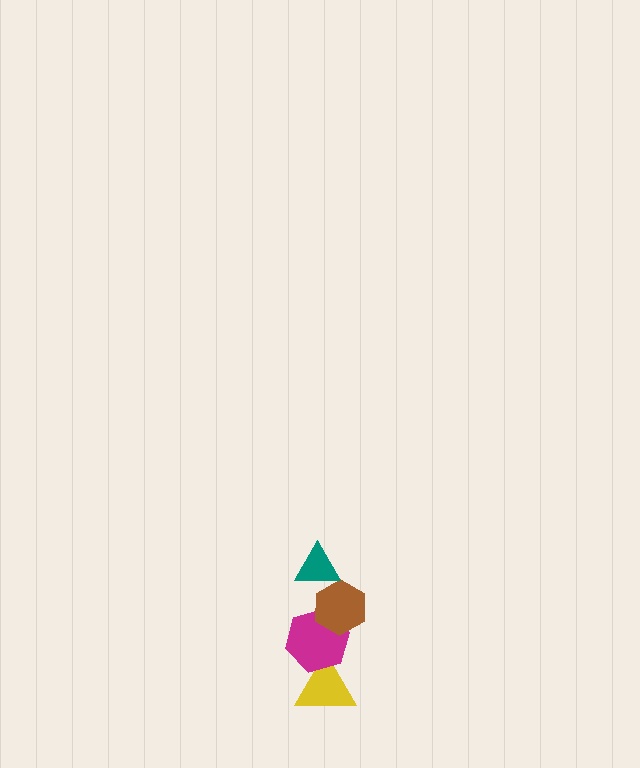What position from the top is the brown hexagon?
The brown hexagon is 2nd from the top.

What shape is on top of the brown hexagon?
The teal triangle is on top of the brown hexagon.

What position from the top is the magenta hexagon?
The magenta hexagon is 3rd from the top.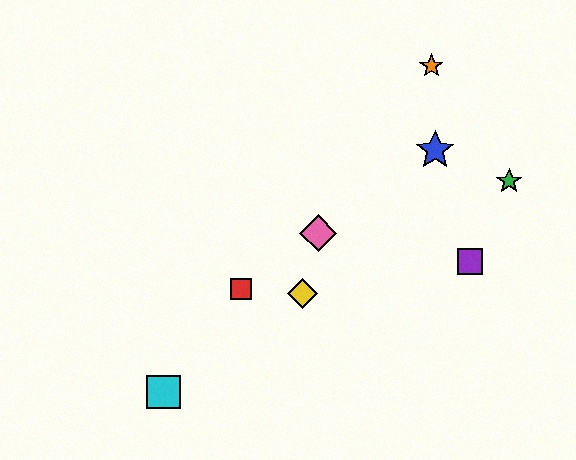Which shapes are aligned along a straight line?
The red square, the blue star, the pink diamond are aligned along a straight line.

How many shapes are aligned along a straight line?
3 shapes (the red square, the blue star, the pink diamond) are aligned along a straight line.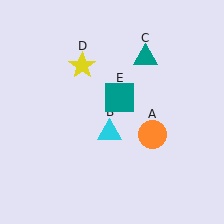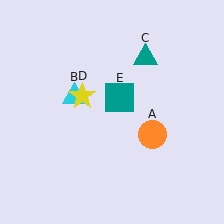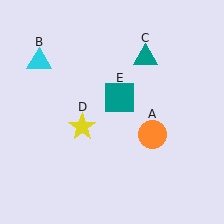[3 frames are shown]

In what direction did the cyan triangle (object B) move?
The cyan triangle (object B) moved up and to the left.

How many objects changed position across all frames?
2 objects changed position: cyan triangle (object B), yellow star (object D).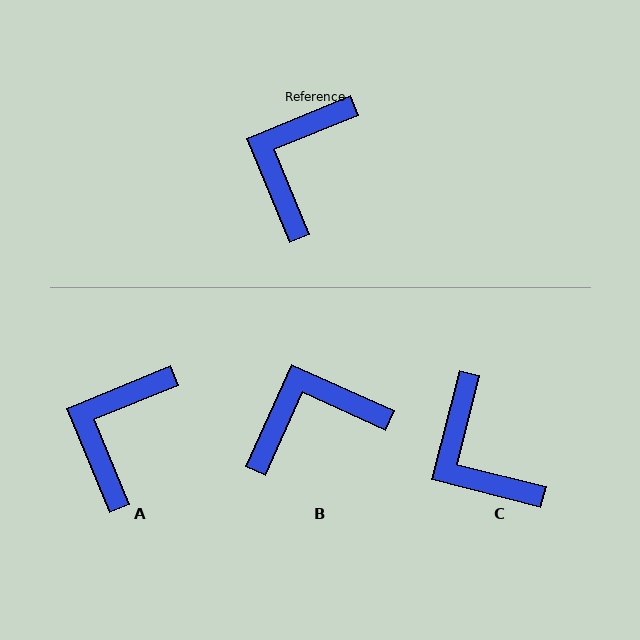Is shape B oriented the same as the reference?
No, it is off by about 47 degrees.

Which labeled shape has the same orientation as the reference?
A.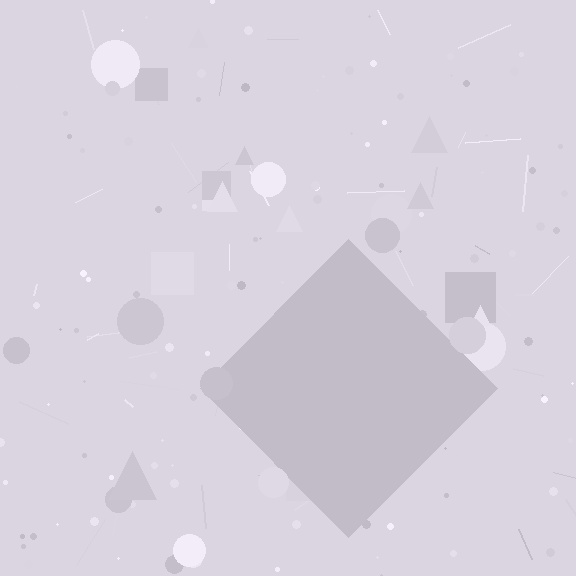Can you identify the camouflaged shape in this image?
The camouflaged shape is a diamond.